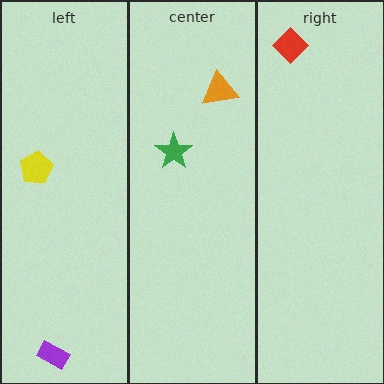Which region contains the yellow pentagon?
The left region.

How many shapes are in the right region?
1.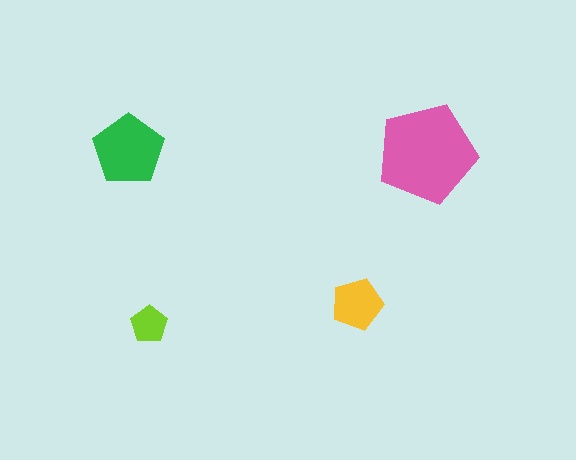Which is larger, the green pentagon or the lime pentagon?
The green one.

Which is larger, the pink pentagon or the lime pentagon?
The pink one.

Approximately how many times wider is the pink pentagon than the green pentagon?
About 1.5 times wider.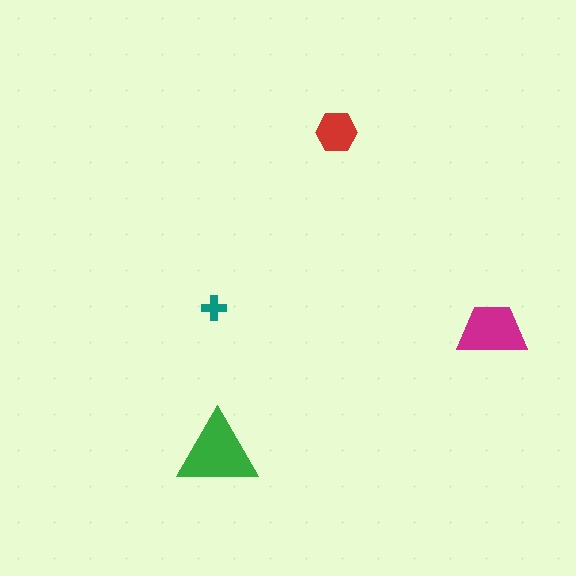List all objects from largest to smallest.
The green triangle, the magenta trapezoid, the red hexagon, the teal cross.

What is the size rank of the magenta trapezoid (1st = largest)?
2nd.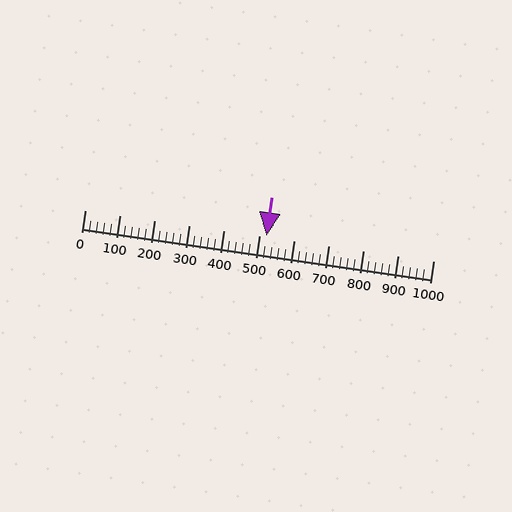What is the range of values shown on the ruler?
The ruler shows values from 0 to 1000.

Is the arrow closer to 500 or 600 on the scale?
The arrow is closer to 500.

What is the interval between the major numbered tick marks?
The major tick marks are spaced 100 units apart.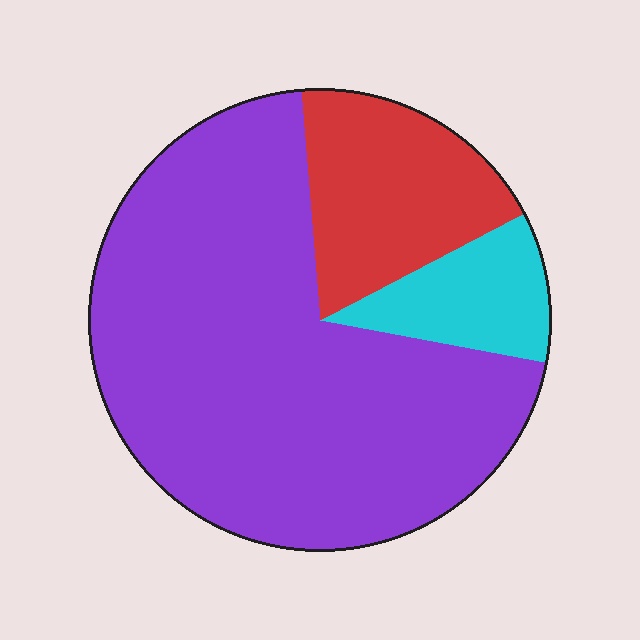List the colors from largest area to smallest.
From largest to smallest: purple, red, cyan.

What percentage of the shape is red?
Red covers 19% of the shape.